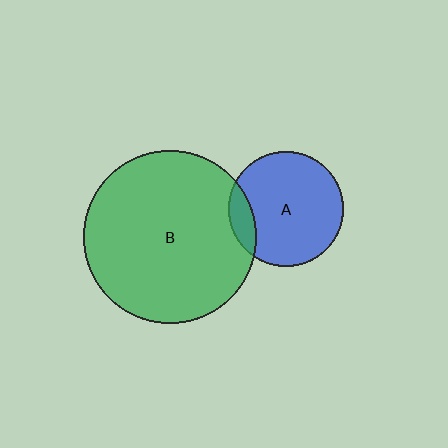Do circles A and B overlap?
Yes.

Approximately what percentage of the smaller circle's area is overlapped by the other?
Approximately 15%.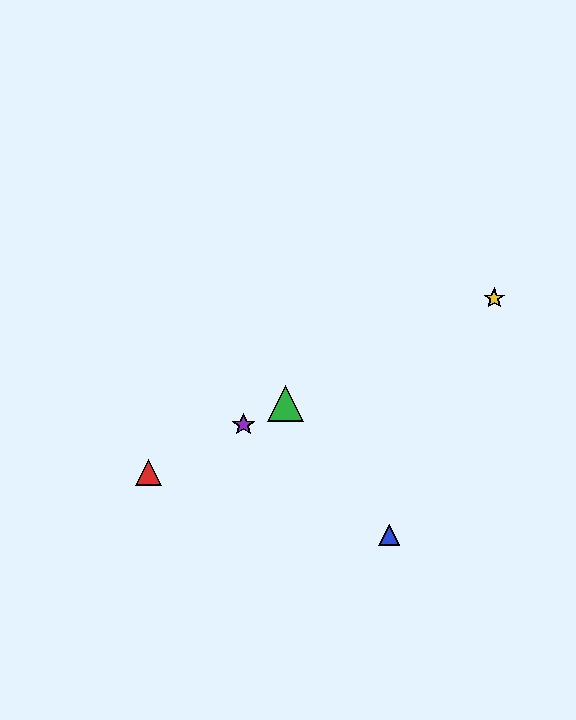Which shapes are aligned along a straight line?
The red triangle, the green triangle, the yellow star, the purple star are aligned along a straight line.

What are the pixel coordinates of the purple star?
The purple star is at (244, 425).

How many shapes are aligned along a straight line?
4 shapes (the red triangle, the green triangle, the yellow star, the purple star) are aligned along a straight line.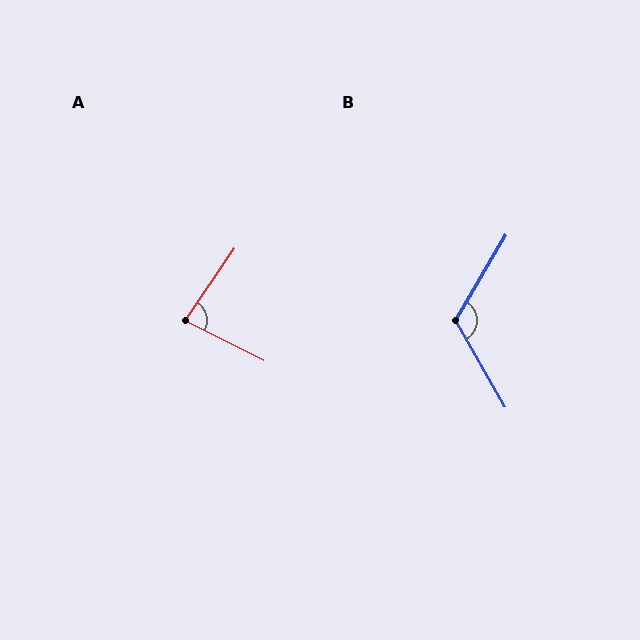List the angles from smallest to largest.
A (82°), B (119°).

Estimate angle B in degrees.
Approximately 119 degrees.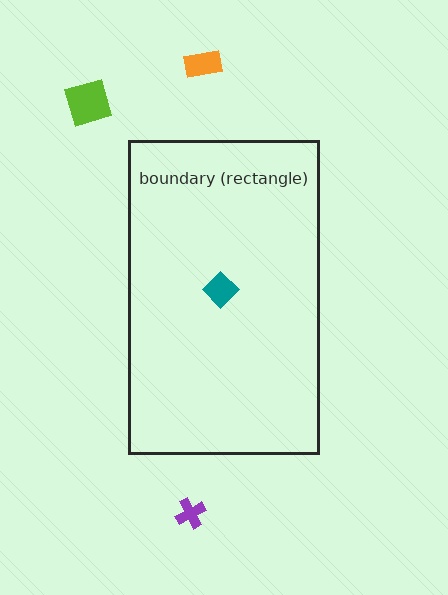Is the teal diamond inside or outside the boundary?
Inside.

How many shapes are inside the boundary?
1 inside, 3 outside.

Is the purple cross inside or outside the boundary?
Outside.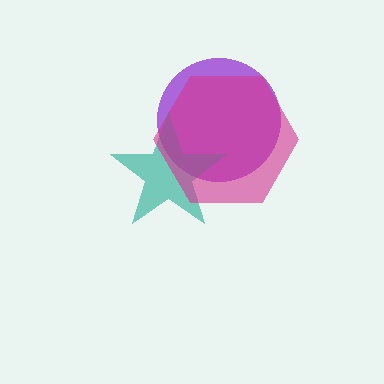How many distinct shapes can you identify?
There are 3 distinct shapes: a purple circle, a teal star, a magenta hexagon.